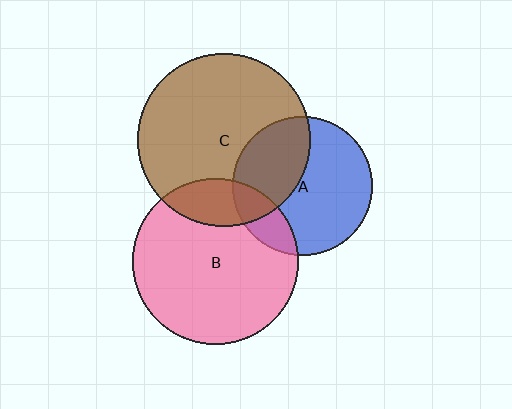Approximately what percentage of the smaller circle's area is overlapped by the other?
Approximately 20%.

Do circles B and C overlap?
Yes.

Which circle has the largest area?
Circle C (brown).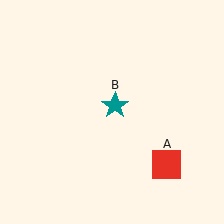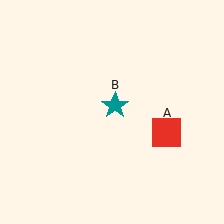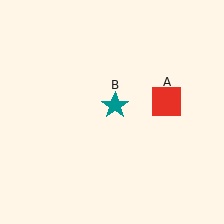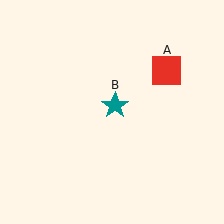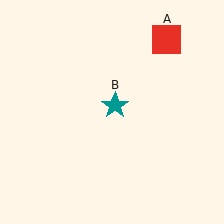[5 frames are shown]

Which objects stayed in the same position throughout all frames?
Teal star (object B) remained stationary.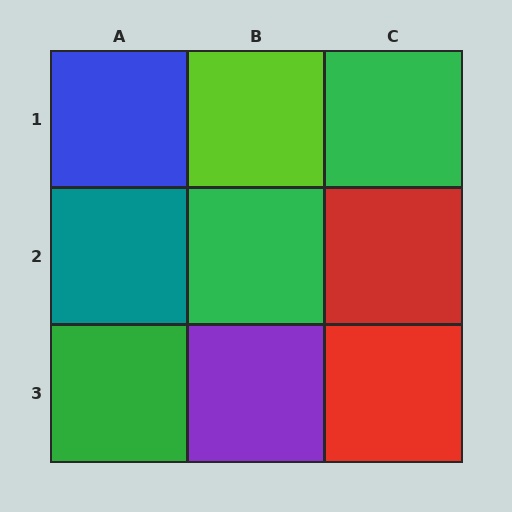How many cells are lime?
1 cell is lime.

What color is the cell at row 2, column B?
Green.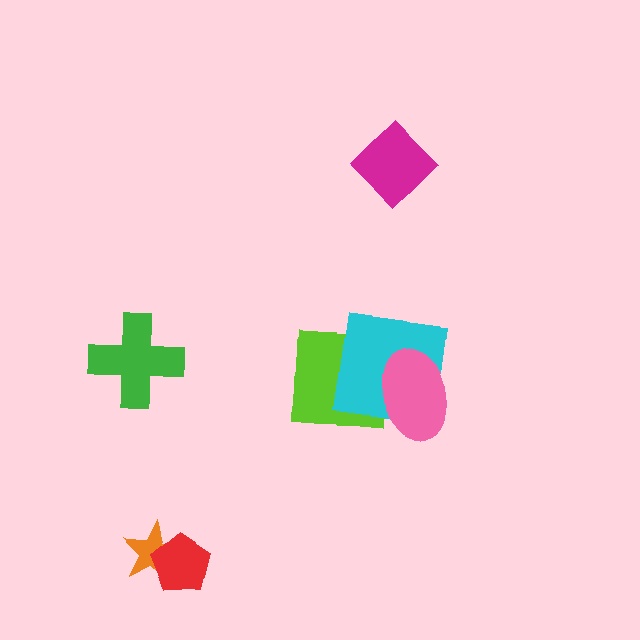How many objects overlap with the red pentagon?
1 object overlaps with the red pentagon.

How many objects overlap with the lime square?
2 objects overlap with the lime square.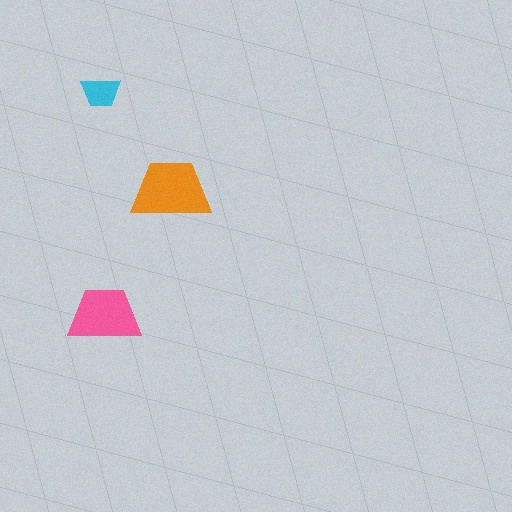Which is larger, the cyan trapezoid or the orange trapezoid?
The orange one.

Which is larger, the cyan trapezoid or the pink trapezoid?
The pink one.